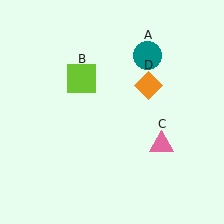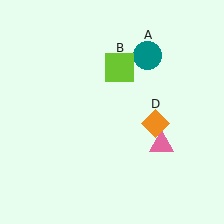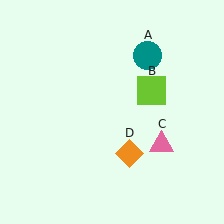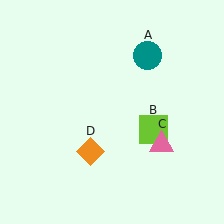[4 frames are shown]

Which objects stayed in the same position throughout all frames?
Teal circle (object A) and pink triangle (object C) remained stationary.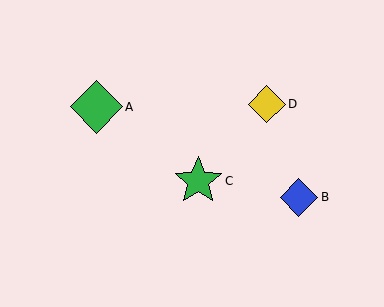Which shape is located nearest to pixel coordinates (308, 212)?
The blue diamond (labeled B) at (299, 197) is nearest to that location.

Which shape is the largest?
The green diamond (labeled A) is the largest.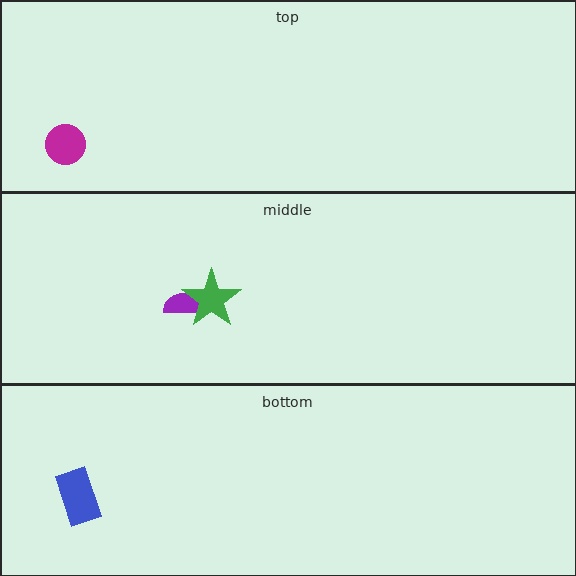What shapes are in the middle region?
The purple semicircle, the green star.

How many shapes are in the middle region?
2.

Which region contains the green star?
The middle region.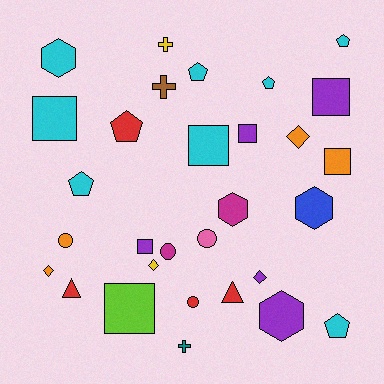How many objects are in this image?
There are 30 objects.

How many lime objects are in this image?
There is 1 lime object.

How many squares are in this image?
There are 7 squares.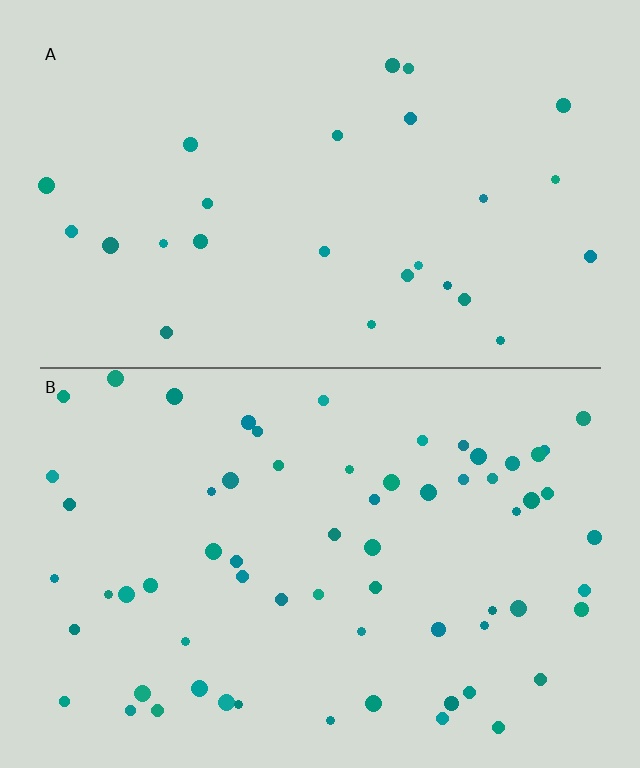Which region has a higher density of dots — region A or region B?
B (the bottom).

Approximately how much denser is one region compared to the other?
Approximately 2.5× — region B over region A.